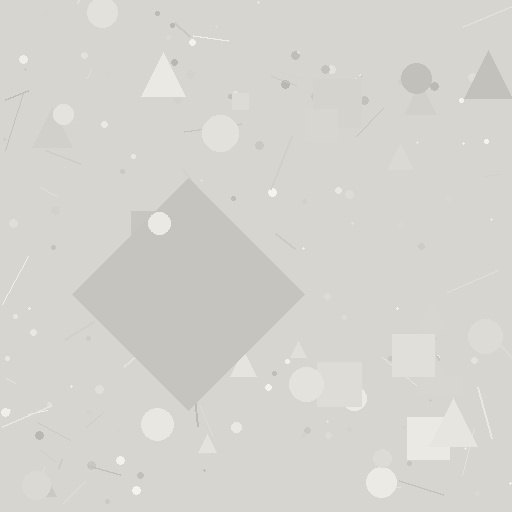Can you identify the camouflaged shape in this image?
The camouflaged shape is a diamond.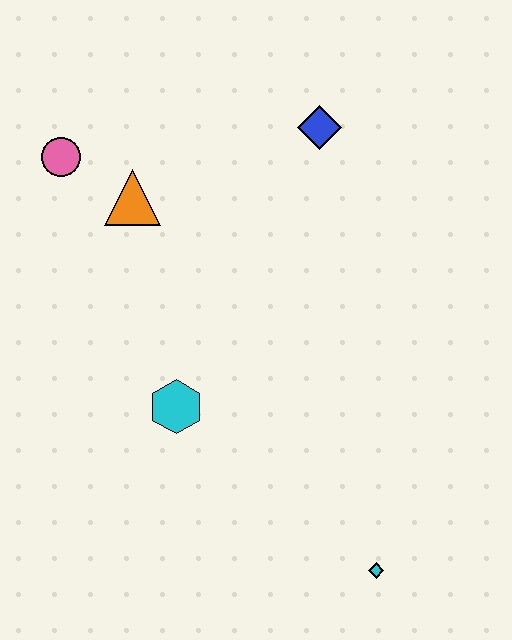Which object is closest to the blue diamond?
The orange triangle is closest to the blue diamond.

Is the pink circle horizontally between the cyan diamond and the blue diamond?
No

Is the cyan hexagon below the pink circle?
Yes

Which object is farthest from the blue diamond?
The cyan diamond is farthest from the blue diamond.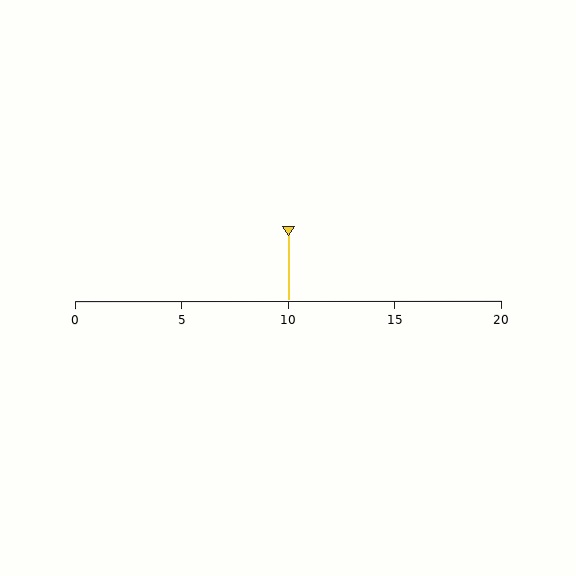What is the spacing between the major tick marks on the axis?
The major ticks are spaced 5 apart.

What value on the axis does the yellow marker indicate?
The marker indicates approximately 10.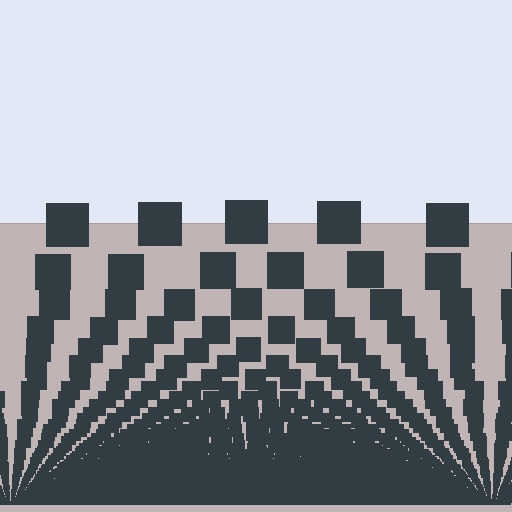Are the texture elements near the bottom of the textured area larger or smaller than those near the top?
Smaller. The gradient is inverted — elements near the bottom are smaller and denser.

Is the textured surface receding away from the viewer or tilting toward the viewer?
The surface appears to tilt toward the viewer. Texture elements get larger and sparser toward the top.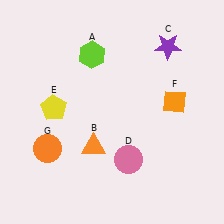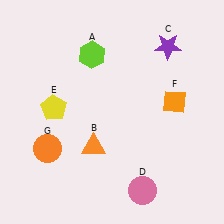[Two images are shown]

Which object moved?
The pink circle (D) moved down.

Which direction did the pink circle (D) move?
The pink circle (D) moved down.